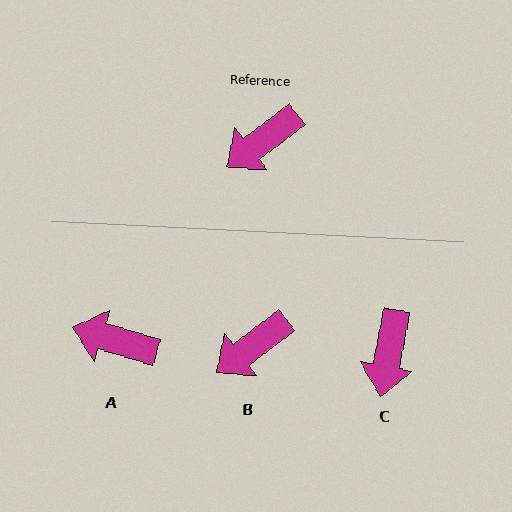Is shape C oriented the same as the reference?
No, it is off by about 42 degrees.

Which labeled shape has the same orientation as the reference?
B.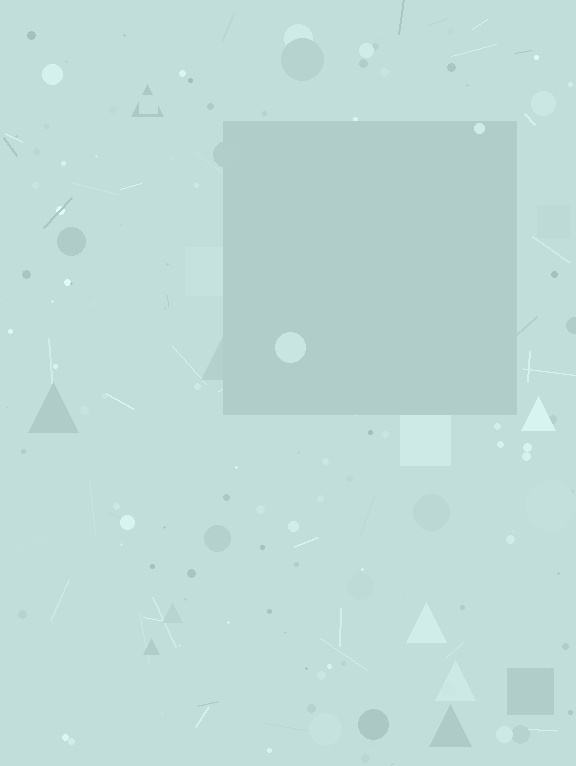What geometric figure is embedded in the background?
A square is embedded in the background.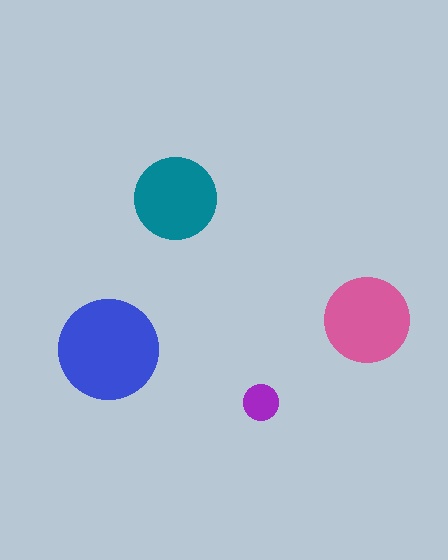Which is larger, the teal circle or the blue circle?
The blue one.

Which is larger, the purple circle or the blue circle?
The blue one.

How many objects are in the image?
There are 4 objects in the image.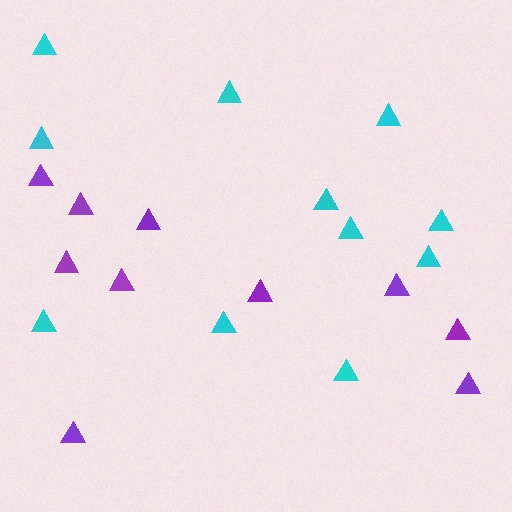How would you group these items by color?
There are 2 groups: one group of cyan triangles (11) and one group of purple triangles (10).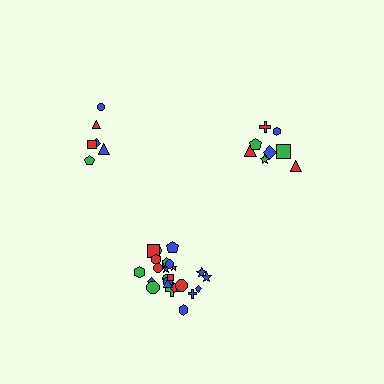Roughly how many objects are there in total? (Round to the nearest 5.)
Roughly 40 objects in total.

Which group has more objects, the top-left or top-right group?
The top-right group.